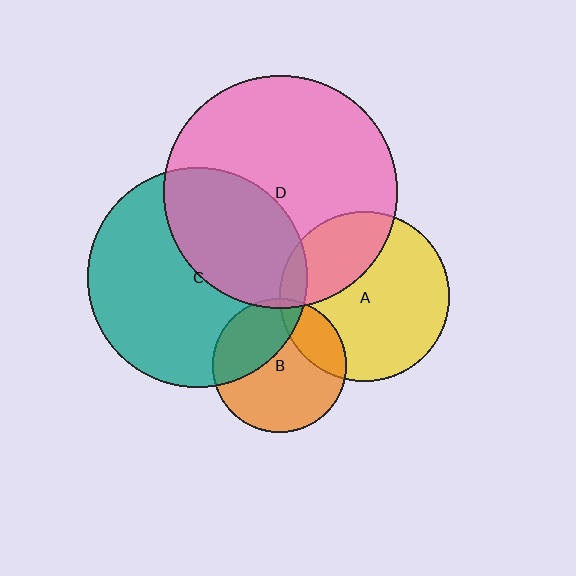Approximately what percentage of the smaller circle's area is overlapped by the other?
Approximately 20%.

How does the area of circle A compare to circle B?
Approximately 1.6 times.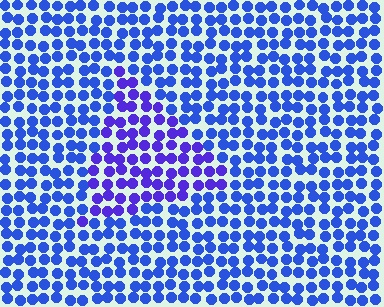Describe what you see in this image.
The image is filled with small blue elements in a uniform arrangement. A triangle-shaped region is visible where the elements are tinted to a slightly different hue, forming a subtle color boundary.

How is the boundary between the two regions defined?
The boundary is defined purely by a slight shift in hue (about 28 degrees). Spacing, size, and orientation are identical on both sides.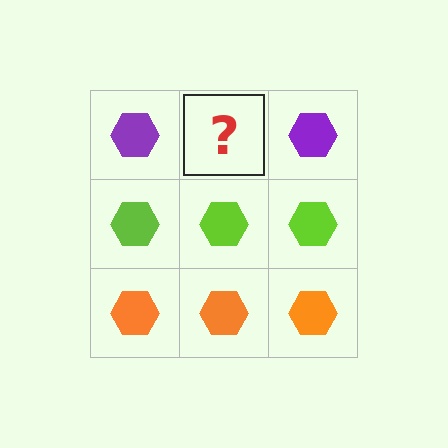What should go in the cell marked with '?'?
The missing cell should contain a purple hexagon.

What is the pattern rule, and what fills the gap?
The rule is that each row has a consistent color. The gap should be filled with a purple hexagon.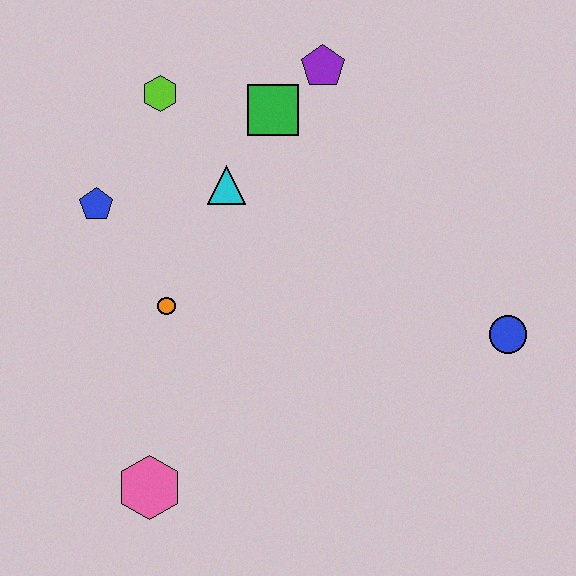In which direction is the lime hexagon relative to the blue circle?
The lime hexagon is to the left of the blue circle.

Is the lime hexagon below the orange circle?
No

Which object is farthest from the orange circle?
The blue circle is farthest from the orange circle.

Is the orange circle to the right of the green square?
No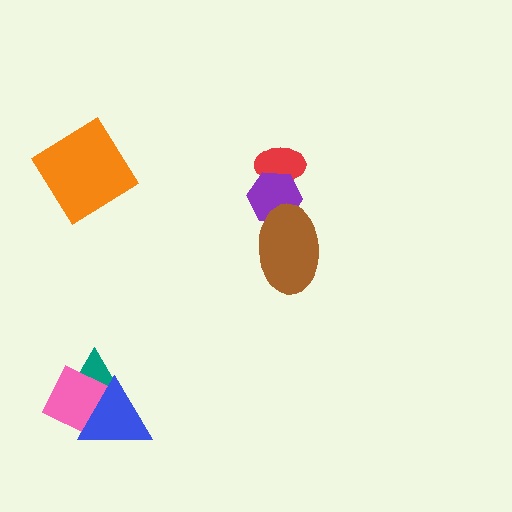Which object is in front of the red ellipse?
The purple hexagon is in front of the red ellipse.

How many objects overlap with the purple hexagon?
2 objects overlap with the purple hexagon.